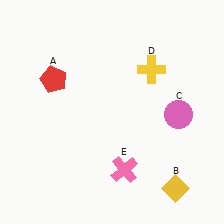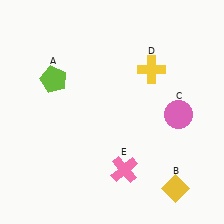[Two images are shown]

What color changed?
The pentagon (A) changed from red in Image 1 to lime in Image 2.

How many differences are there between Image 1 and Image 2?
There is 1 difference between the two images.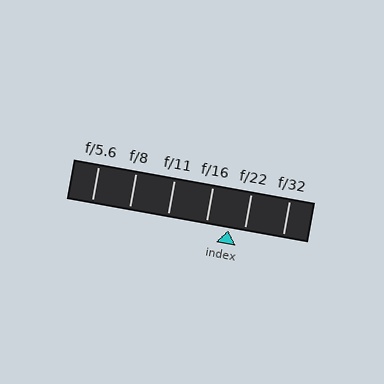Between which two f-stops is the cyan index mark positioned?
The index mark is between f/16 and f/22.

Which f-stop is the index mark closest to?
The index mark is closest to f/22.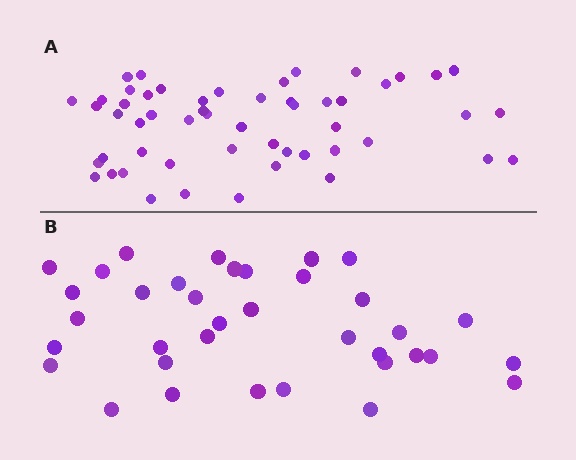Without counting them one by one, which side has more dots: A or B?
Region A (the top region) has more dots.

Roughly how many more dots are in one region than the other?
Region A has approximately 15 more dots than region B.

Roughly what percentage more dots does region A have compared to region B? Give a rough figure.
About 45% more.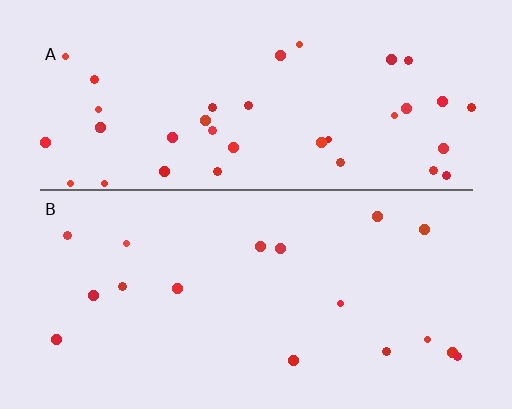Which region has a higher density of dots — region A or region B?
A (the top).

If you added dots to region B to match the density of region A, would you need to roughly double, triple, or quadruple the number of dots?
Approximately double.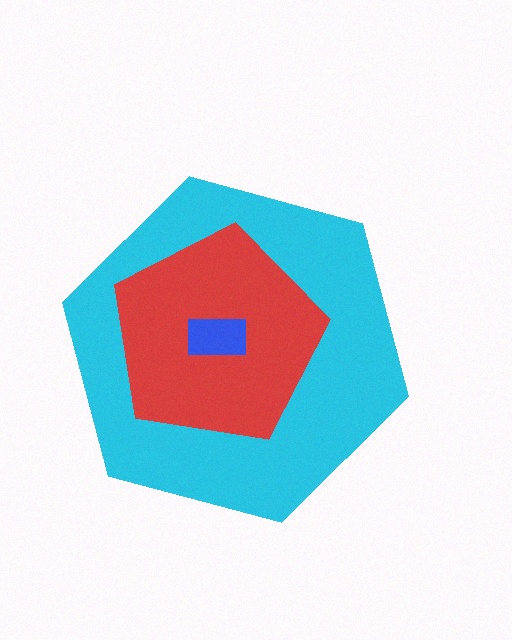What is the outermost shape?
The cyan hexagon.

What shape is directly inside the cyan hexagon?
The red pentagon.